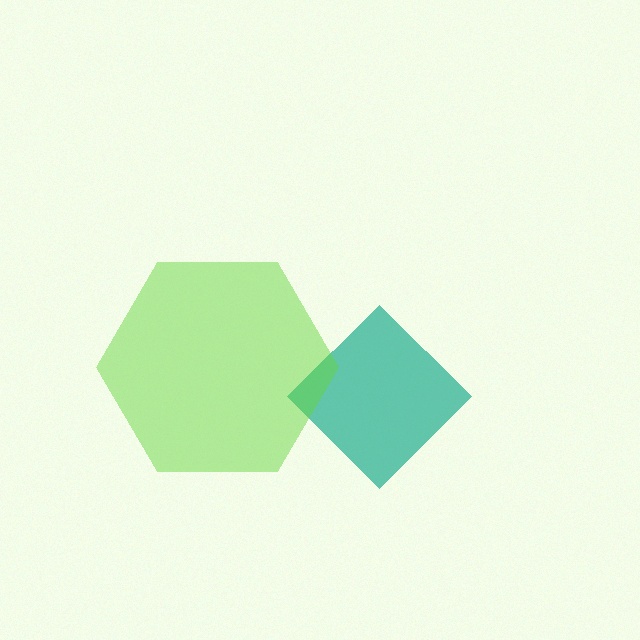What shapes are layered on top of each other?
The layered shapes are: a teal diamond, a lime hexagon.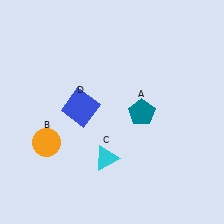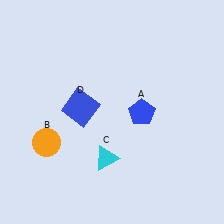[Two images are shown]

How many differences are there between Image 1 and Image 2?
There is 1 difference between the two images.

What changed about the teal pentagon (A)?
In Image 1, A is teal. In Image 2, it changed to blue.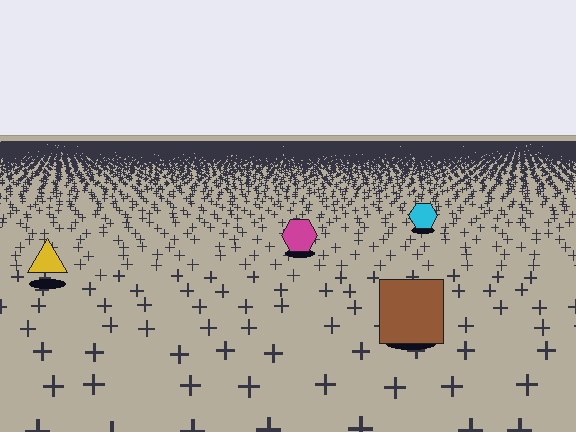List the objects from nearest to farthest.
From nearest to farthest: the brown square, the yellow triangle, the magenta hexagon, the cyan hexagon.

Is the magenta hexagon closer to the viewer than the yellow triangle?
No. The yellow triangle is closer — you can tell from the texture gradient: the ground texture is coarser near it.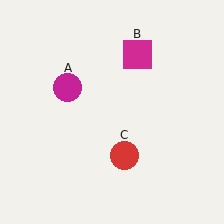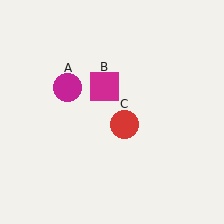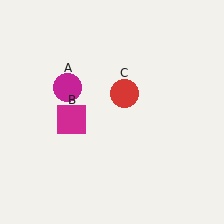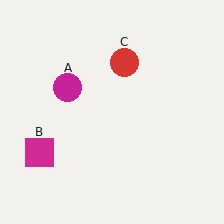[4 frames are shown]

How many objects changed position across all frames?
2 objects changed position: magenta square (object B), red circle (object C).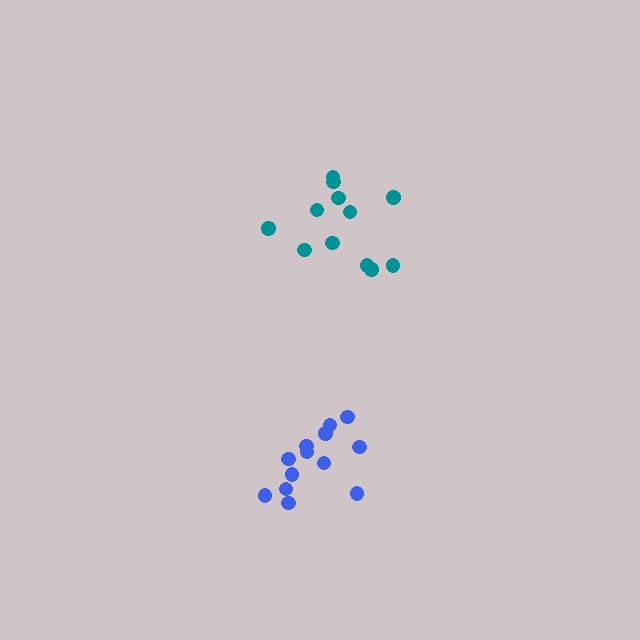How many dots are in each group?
Group 1: 13 dots, Group 2: 12 dots (25 total).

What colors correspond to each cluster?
The clusters are colored: blue, teal.